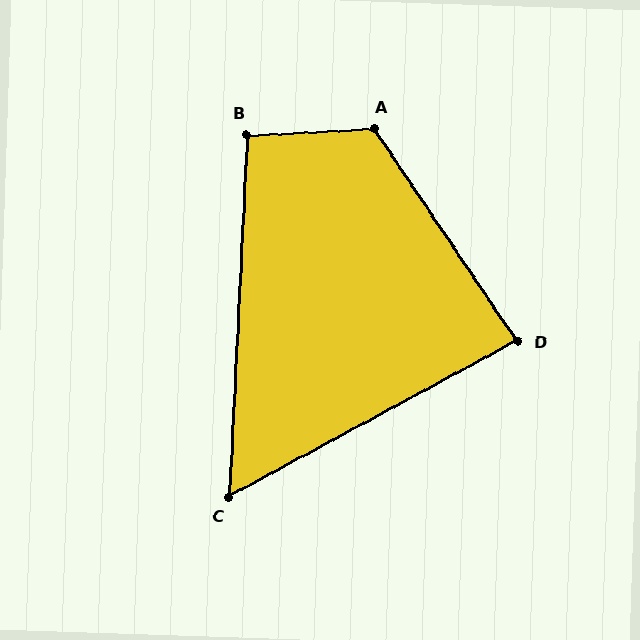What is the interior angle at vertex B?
Approximately 96 degrees (obtuse).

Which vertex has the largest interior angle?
A, at approximately 121 degrees.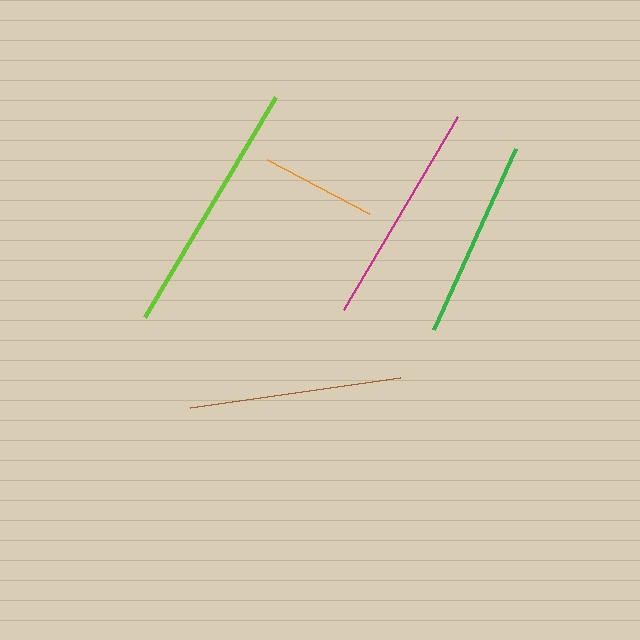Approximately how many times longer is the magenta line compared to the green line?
The magenta line is approximately 1.1 times the length of the green line.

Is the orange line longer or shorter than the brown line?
The brown line is longer than the orange line.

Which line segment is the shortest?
The orange line is the shortest at approximately 115 pixels.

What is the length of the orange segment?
The orange segment is approximately 115 pixels long.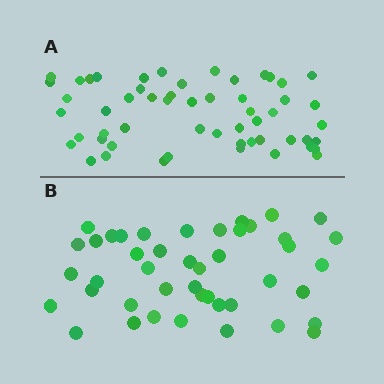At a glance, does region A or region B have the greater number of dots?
Region A (the top region) has more dots.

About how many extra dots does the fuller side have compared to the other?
Region A has roughly 12 or so more dots than region B.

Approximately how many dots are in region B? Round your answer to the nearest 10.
About 40 dots. (The exact count is 44, which rounds to 40.)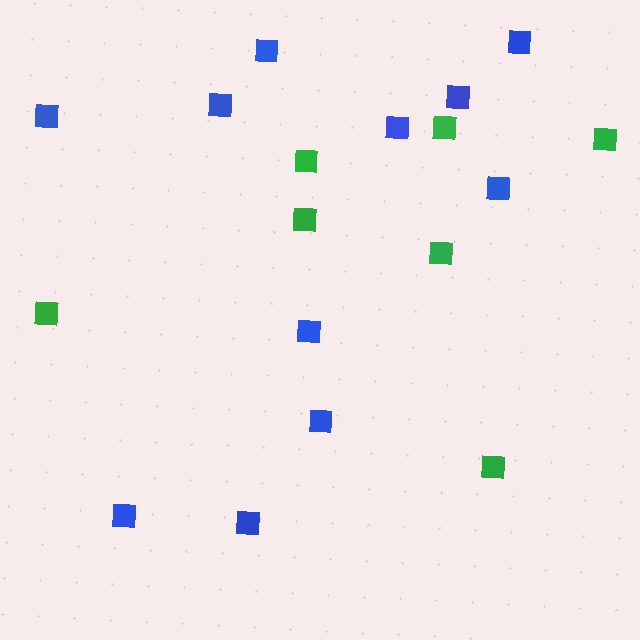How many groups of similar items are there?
There are 2 groups: one group of blue squares (11) and one group of green squares (7).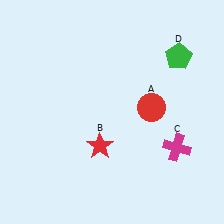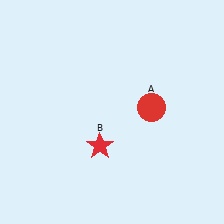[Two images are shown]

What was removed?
The magenta cross (C), the green pentagon (D) were removed in Image 2.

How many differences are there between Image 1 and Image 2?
There are 2 differences between the two images.